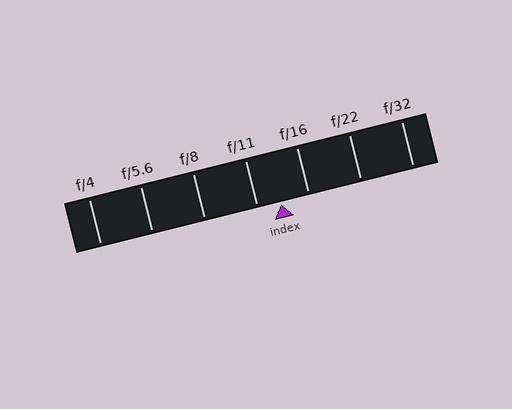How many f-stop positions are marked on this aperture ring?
There are 7 f-stop positions marked.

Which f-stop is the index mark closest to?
The index mark is closest to f/11.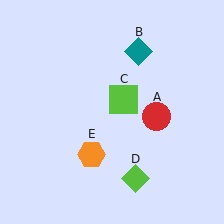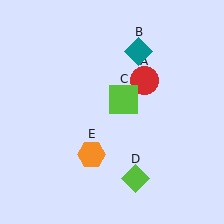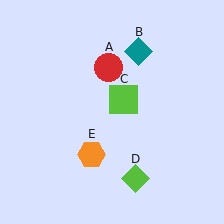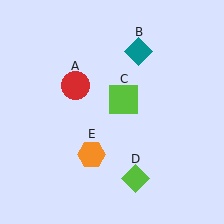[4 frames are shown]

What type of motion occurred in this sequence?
The red circle (object A) rotated counterclockwise around the center of the scene.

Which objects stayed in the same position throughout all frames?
Teal diamond (object B) and lime square (object C) and lime diamond (object D) and orange hexagon (object E) remained stationary.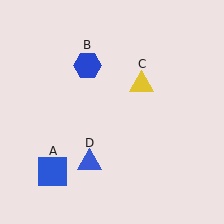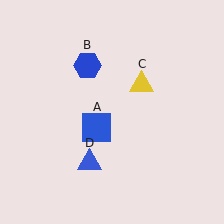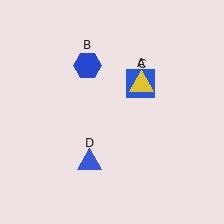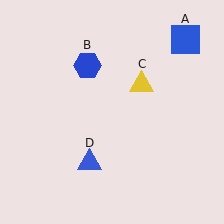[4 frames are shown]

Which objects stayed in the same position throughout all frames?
Blue hexagon (object B) and yellow triangle (object C) and blue triangle (object D) remained stationary.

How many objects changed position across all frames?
1 object changed position: blue square (object A).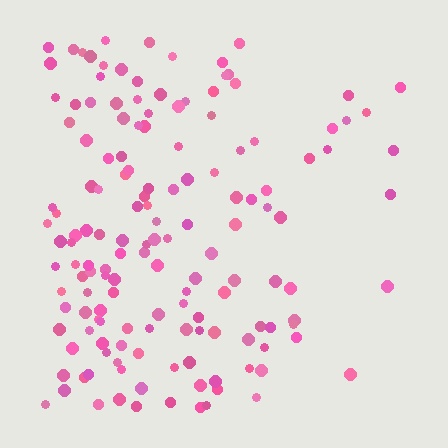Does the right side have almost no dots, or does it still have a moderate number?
Still a moderate number, just noticeably fewer than the left.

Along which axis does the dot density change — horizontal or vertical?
Horizontal.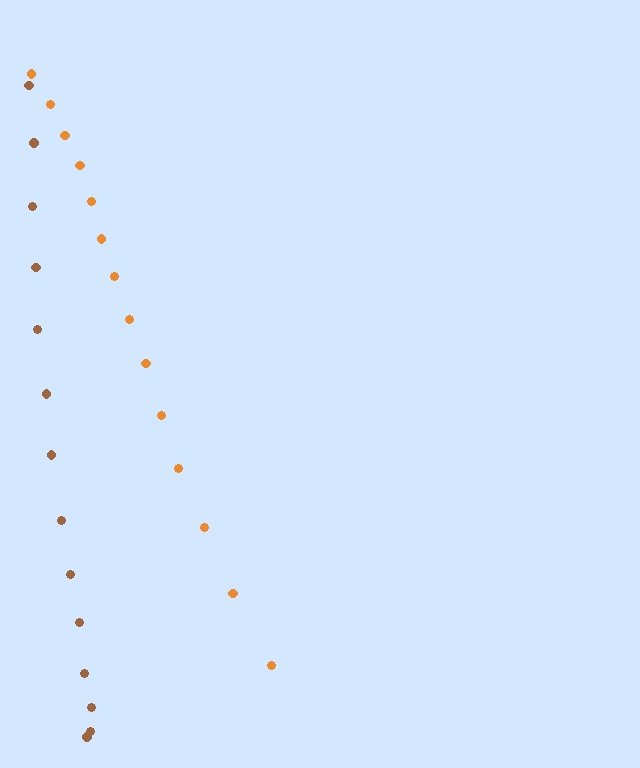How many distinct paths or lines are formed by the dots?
There are 2 distinct paths.